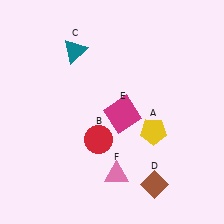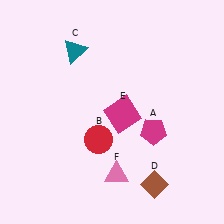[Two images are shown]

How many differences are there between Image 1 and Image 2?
There is 1 difference between the two images.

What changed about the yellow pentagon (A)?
In Image 1, A is yellow. In Image 2, it changed to magenta.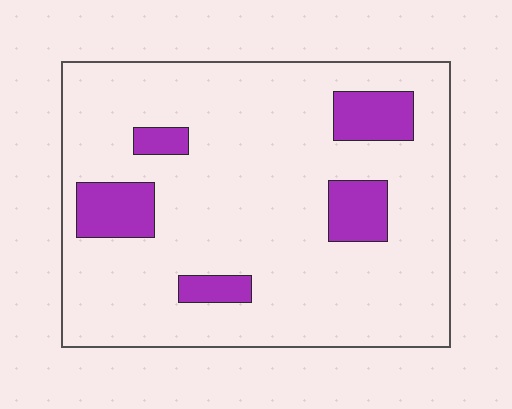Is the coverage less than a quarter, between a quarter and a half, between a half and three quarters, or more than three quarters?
Less than a quarter.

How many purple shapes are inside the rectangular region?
5.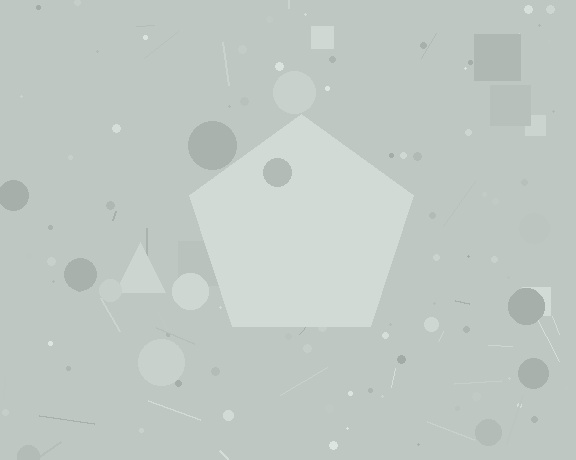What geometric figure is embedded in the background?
A pentagon is embedded in the background.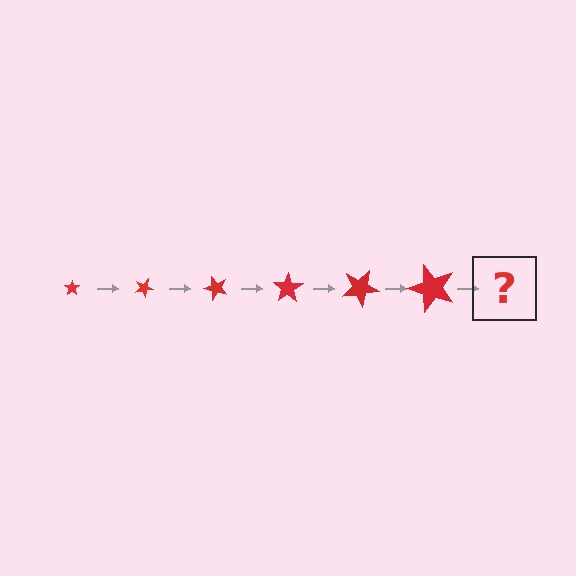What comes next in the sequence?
The next element should be a star, larger than the previous one and rotated 150 degrees from the start.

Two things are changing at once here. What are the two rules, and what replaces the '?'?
The two rules are that the star grows larger each step and it rotates 25 degrees each step. The '?' should be a star, larger than the previous one and rotated 150 degrees from the start.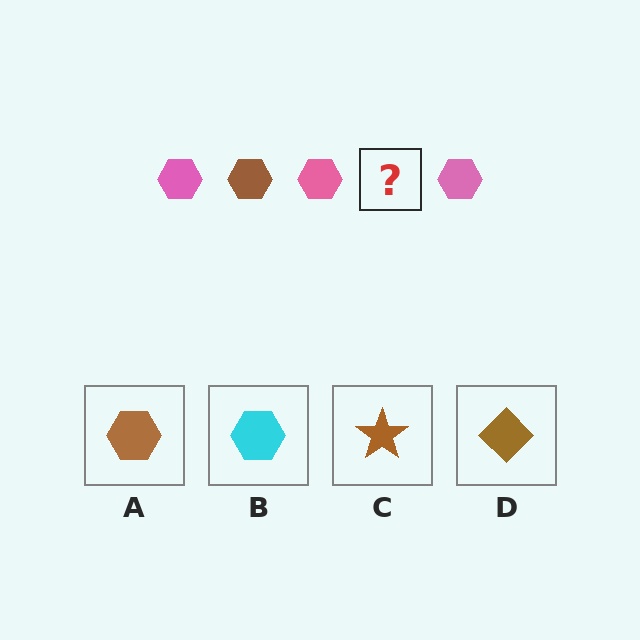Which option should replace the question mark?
Option A.